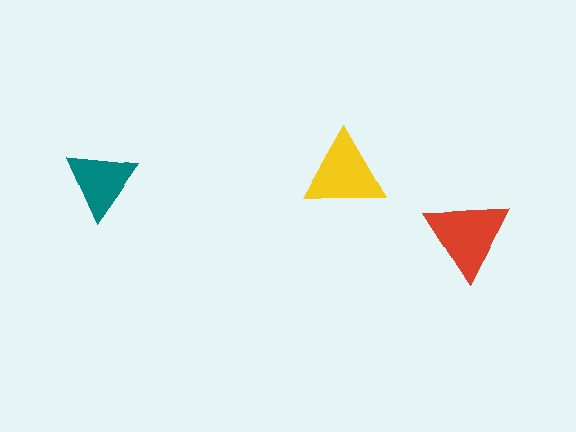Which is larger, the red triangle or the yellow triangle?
The red one.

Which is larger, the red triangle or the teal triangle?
The red one.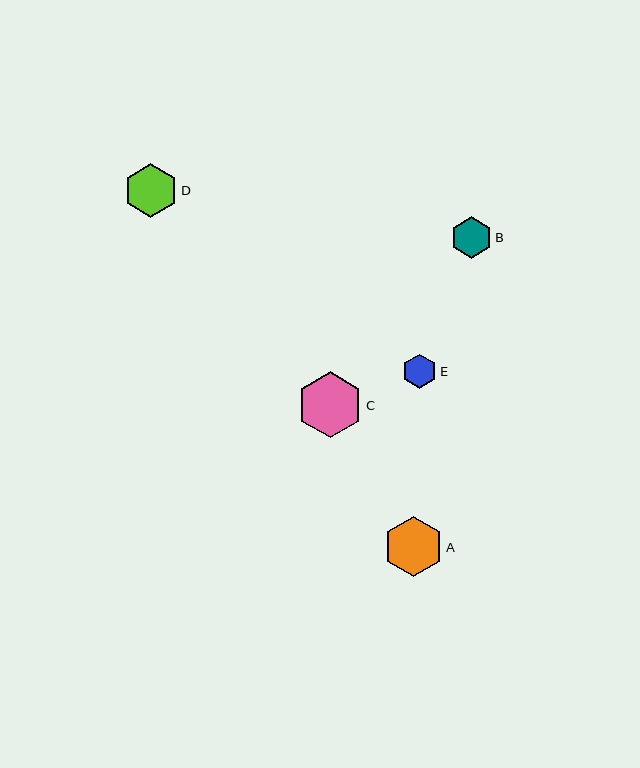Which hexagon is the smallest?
Hexagon E is the smallest with a size of approximately 34 pixels.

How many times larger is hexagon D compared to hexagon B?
Hexagon D is approximately 1.3 times the size of hexagon B.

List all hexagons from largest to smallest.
From largest to smallest: C, A, D, B, E.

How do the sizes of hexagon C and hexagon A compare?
Hexagon C and hexagon A are approximately the same size.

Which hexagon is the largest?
Hexagon C is the largest with a size of approximately 66 pixels.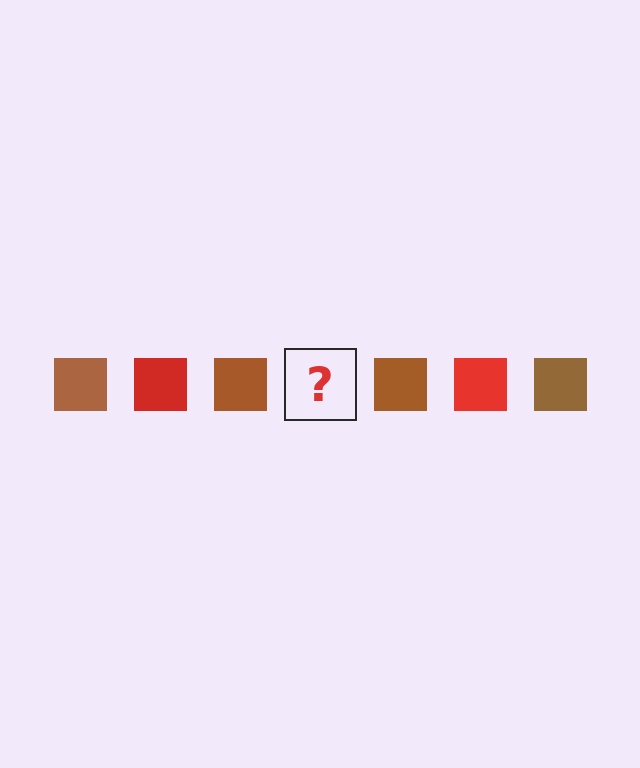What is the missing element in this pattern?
The missing element is a red square.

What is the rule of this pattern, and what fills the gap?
The rule is that the pattern cycles through brown, red squares. The gap should be filled with a red square.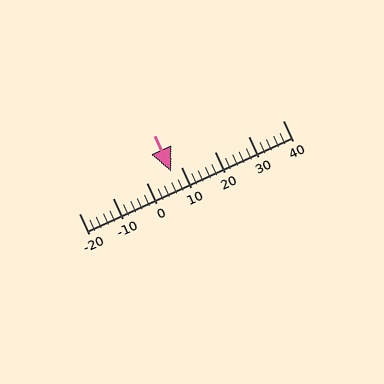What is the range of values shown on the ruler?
The ruler shows values from -20 to 40.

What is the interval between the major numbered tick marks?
The major tick marks are spaced 10 units apart.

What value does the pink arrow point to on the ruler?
The pink arrow points to approximately 7.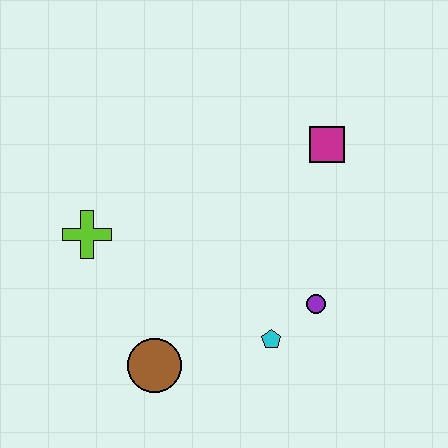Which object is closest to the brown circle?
The cyan pentagon is closest to the brown circle.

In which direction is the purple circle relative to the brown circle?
The purple circle is to the right of the brown circle.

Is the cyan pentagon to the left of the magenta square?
Yes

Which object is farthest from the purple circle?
The lime cross is farthest from the purple circle.